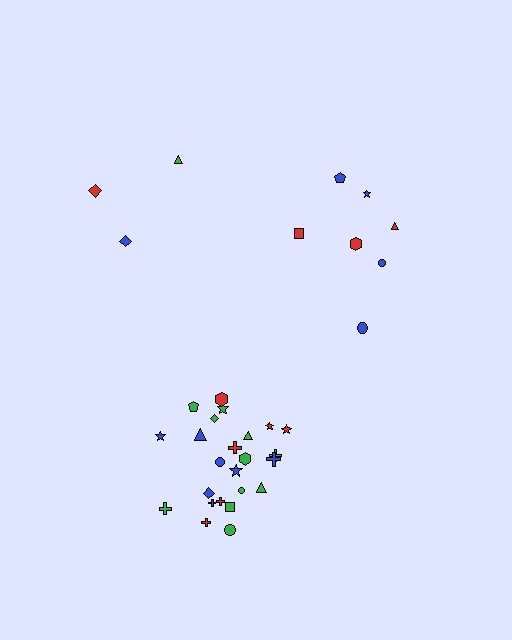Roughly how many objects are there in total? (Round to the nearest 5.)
Roughly 35 objects in total.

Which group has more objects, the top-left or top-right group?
The top-right group.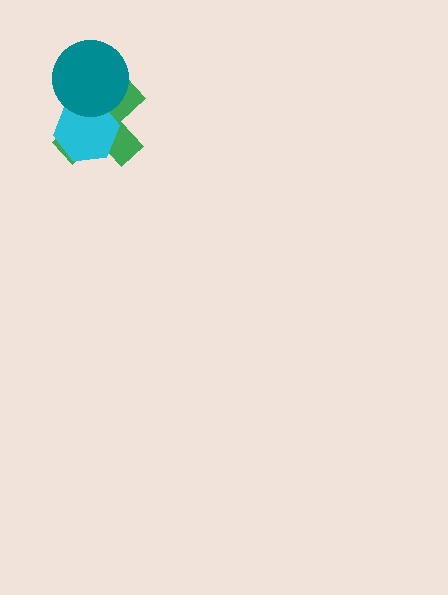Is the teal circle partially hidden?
No, no other shape covers it.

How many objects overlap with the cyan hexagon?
2 objects overlap with the cyan hexagon.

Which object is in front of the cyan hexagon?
The teal circle is in front of the cyan hexagon.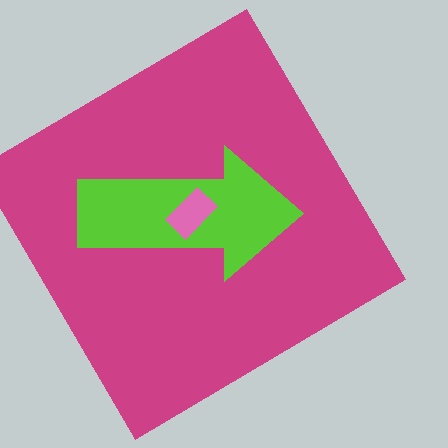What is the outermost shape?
The magenta diamond.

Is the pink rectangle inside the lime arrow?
Yes.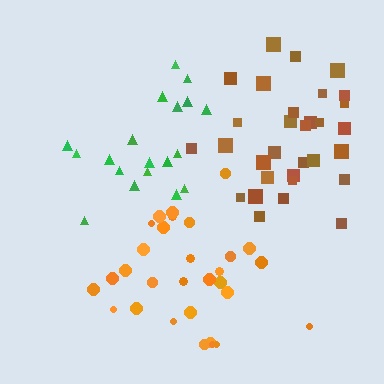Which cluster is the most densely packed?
Orange.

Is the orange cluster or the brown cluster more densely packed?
Orange.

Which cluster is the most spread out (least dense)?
Green.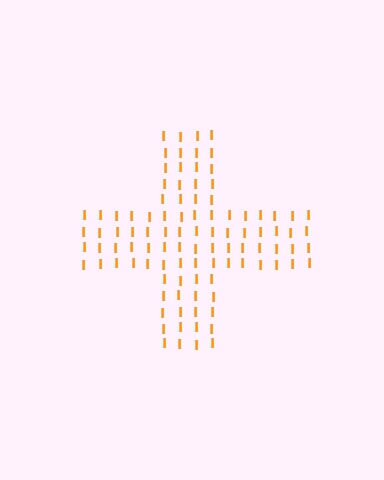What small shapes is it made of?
It is made of small letter I's.